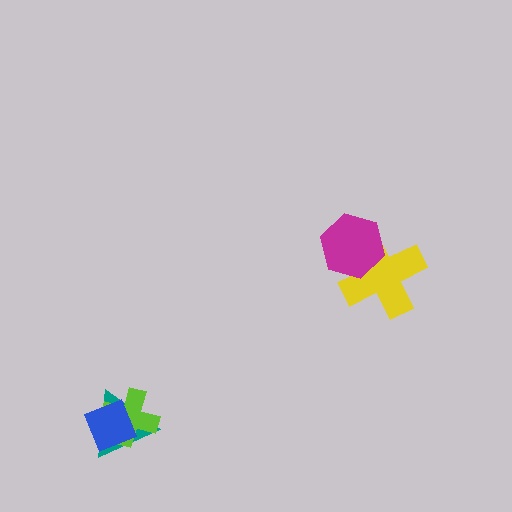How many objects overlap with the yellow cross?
1 object overlaps with the yellow cross.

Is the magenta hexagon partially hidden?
No, no other shape covers it.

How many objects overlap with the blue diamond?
2 objects overlap with the blue diamond.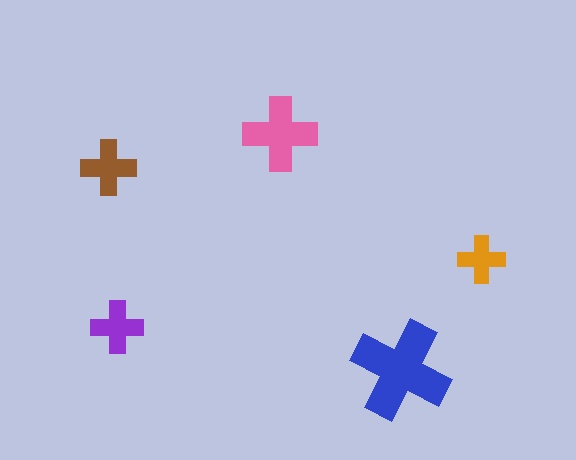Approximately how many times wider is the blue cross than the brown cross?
About 2 times wider.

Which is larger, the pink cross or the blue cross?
The blue one.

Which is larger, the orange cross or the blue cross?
The blue one.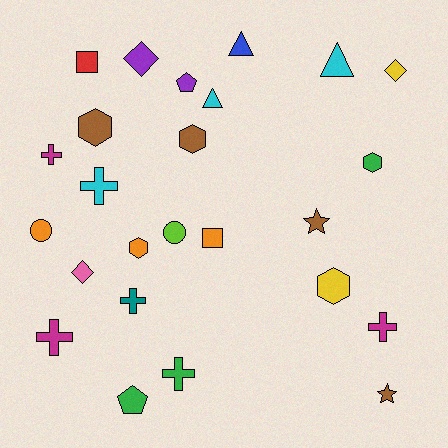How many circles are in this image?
There are 2 circles.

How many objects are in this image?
There are 25 objects.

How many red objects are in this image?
There is 1 red object.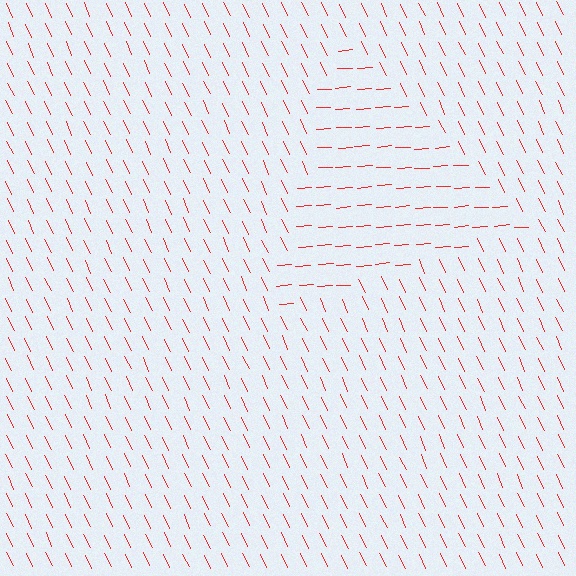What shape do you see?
I see a triangle.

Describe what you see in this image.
The image is filled with small red line segments. A triangle region in the image has lines oriented differently from the surrounding lines, creating a visible texture boundary.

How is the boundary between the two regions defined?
The boundary is defined purely by a change in line orientation (approximately 69 degrees difference). All lines are the same color and thickness.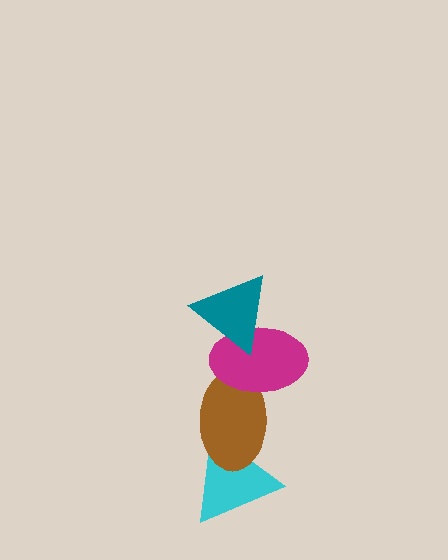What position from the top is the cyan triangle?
The cyan triangle is 4th from the top.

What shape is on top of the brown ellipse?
The magenta ellipse is on top of the brown ellipse.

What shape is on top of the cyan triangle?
The brown ellipse is on top of the cyan triangle.